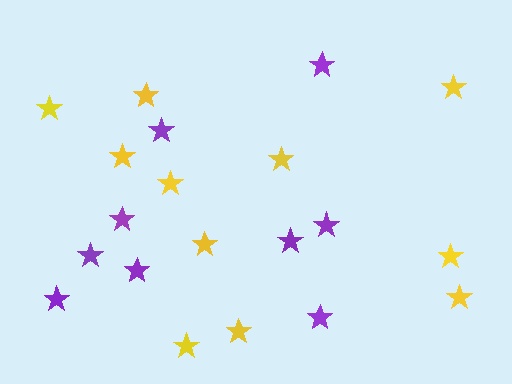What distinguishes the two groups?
There are 2 groups: one group of purple stars (9) and one group of yellow stars (11).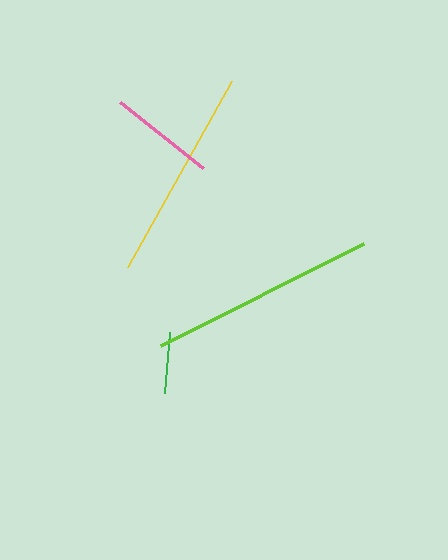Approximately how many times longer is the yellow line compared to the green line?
The yellow line is approximately 3.5 times the length of the green line.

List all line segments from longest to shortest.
From longest to shortest: lime, yellow, pink, green.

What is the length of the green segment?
The green segment is approximately 61 pixels long.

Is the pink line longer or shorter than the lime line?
The lime line is longer than the pink line.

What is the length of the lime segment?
The lime segment is approximately 228 pixels long.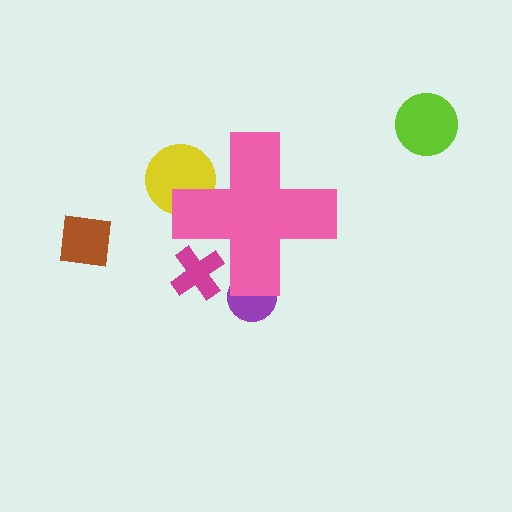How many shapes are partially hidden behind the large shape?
3 shapes are partially hidden.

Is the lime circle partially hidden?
No, the lime circle is fully visible.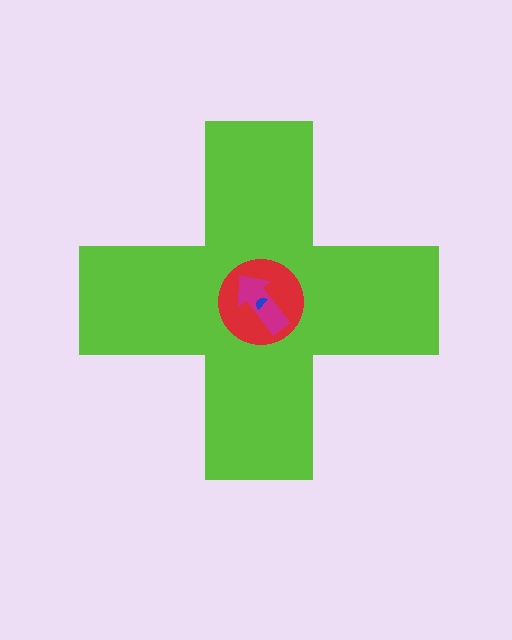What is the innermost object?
The blue semicircle.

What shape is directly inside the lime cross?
The red circle.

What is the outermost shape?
The lime cross.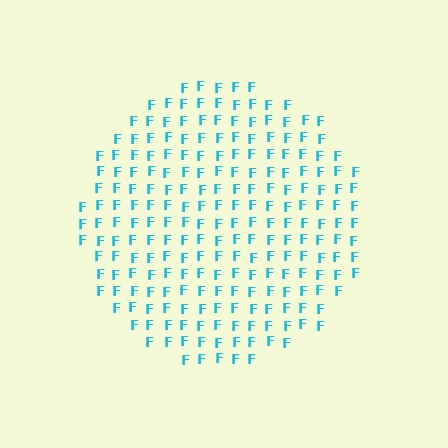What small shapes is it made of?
It is made of small letter F's.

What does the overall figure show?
The overall figure shows a circle.